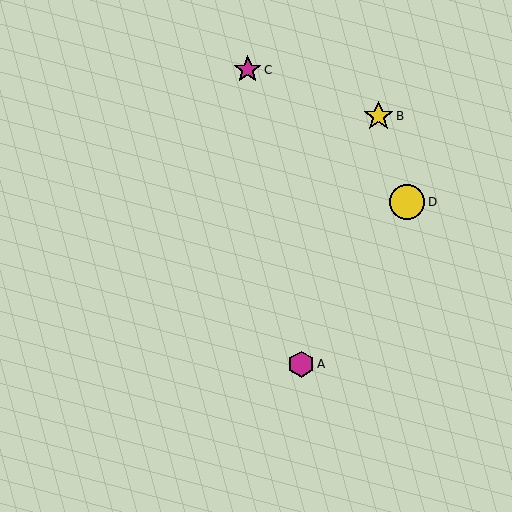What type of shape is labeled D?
Shape D is a yellow circle.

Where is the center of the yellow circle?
The center of the yellow circle is at (407, 202).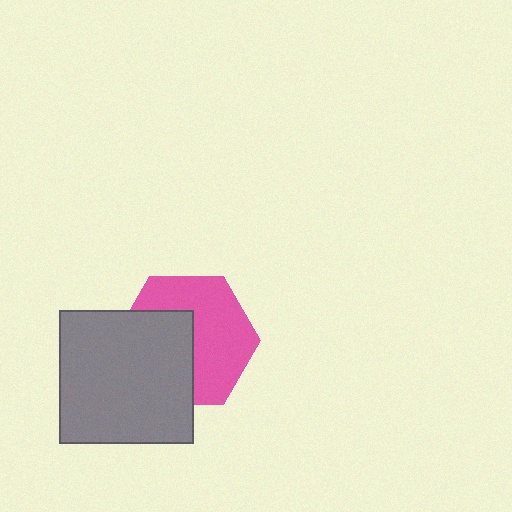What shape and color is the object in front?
The object in front is a gray square.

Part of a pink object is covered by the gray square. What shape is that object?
It is a hexagon.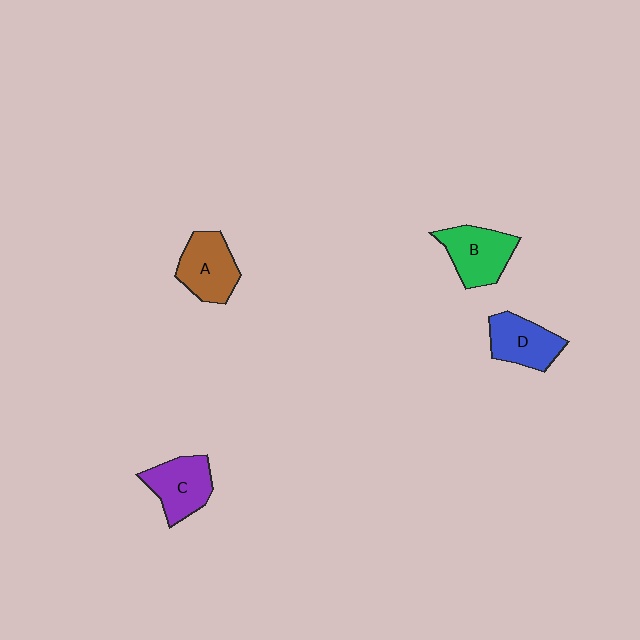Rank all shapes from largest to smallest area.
From largest to smallest: B (green), A (brown), C (purple), D (blue).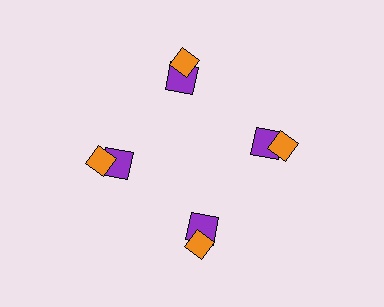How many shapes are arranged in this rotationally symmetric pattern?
There are 8 shapes, arranged in 4 groups of 2.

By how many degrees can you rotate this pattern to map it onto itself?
The pattern maps onto itself every 90 degrees of rotation.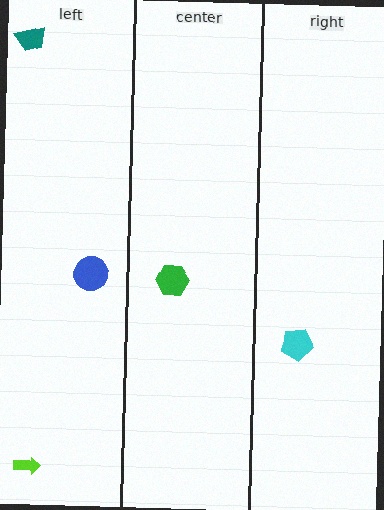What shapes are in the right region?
The cyan pentagon.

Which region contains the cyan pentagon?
The right region.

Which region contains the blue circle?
The left region.